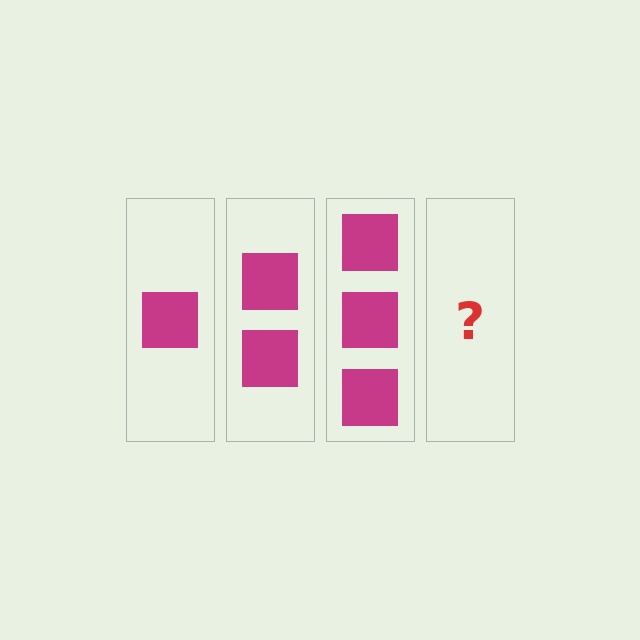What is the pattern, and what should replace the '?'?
The pattern is that each step adds one more square. The '?' should be 4 squares.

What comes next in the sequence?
The next element should be 4 squares.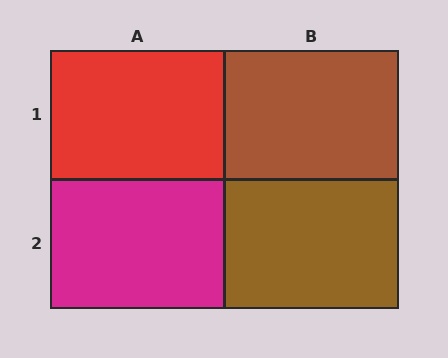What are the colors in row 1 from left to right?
Red, brown.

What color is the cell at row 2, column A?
Magenta.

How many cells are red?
1 cell is red.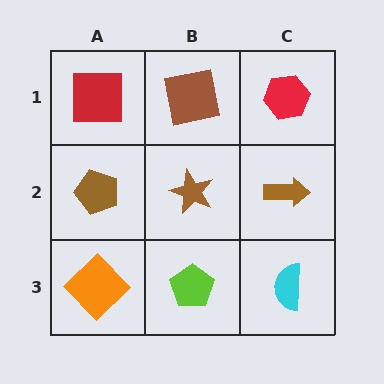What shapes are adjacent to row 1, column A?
A brown pentagon (row 2, column A), a brown square (row 1, column B).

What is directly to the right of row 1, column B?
A red hexagon.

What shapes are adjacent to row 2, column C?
A red hexagon (row 1, column C), a cyan semicircle (row 3, column C), a brown star (row 2, column B).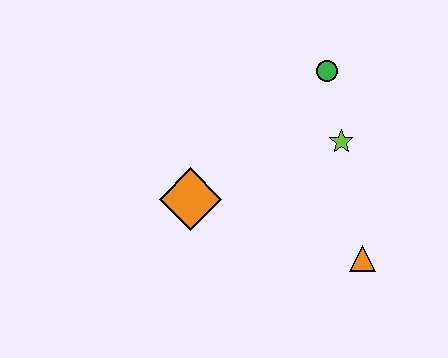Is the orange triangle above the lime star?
No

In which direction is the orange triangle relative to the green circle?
The orange triangle is below the green circle.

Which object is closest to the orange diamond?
The lime star is closest to the orange diamond.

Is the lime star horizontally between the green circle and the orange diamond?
No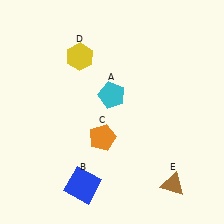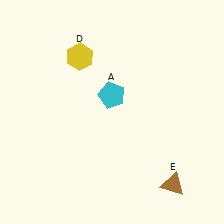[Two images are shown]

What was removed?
The orange pentagon (C), the blue square (B) were removed in Image 2.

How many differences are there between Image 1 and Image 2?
There are 2 differences between the two images.